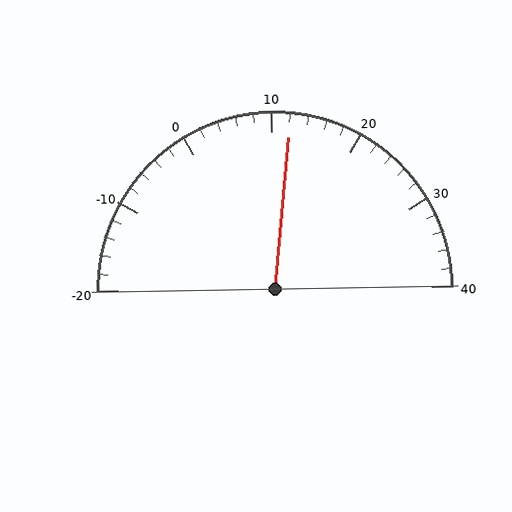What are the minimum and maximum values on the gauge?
The gauge ranges from -20 to 40.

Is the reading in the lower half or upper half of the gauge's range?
The reading is in the upper half of the range (-20 to 40).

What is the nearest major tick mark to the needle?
The nearest major tick mark is 10.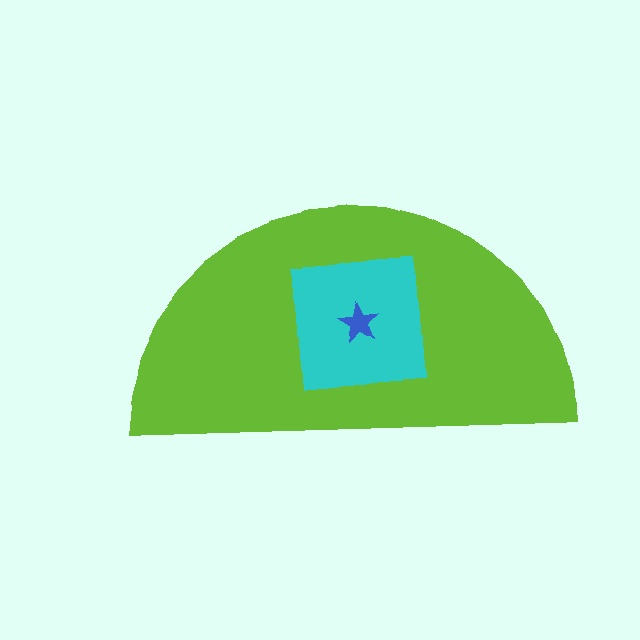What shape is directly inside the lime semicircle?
The cyan square.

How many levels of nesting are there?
3.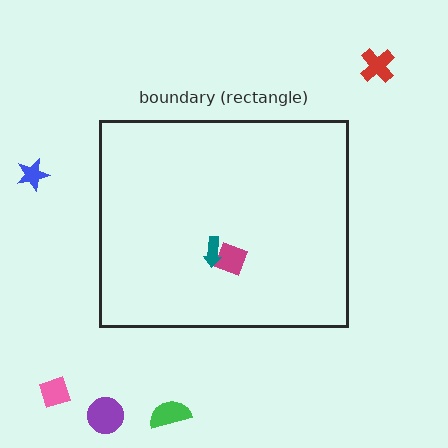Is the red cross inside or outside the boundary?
Outside.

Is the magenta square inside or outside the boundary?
Inside.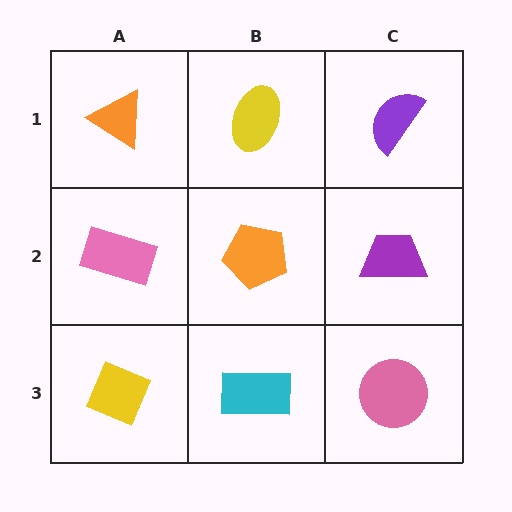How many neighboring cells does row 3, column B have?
3.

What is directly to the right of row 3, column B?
A pink circle.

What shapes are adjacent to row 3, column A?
A pink rectangle (row 2, column A), a cyan rectangle (row 3, column B).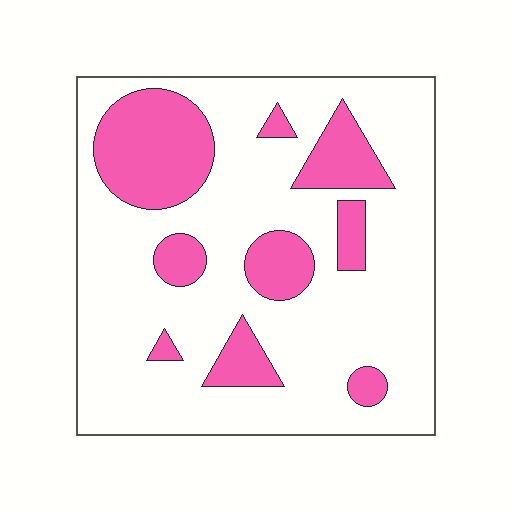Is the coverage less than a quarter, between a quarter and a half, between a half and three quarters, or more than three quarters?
Less than a quarter.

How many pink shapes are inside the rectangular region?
9.